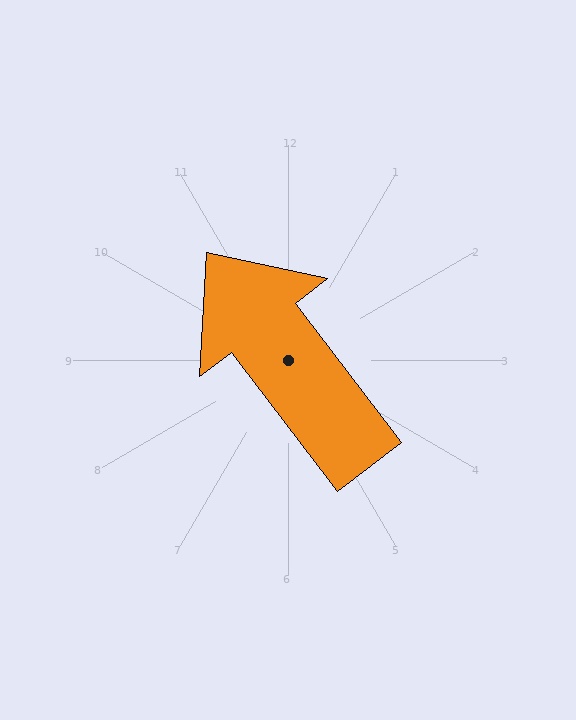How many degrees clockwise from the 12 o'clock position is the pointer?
Approximately 323 degrees.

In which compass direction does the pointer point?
Northwest.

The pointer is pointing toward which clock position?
Roughly 11 o'clock.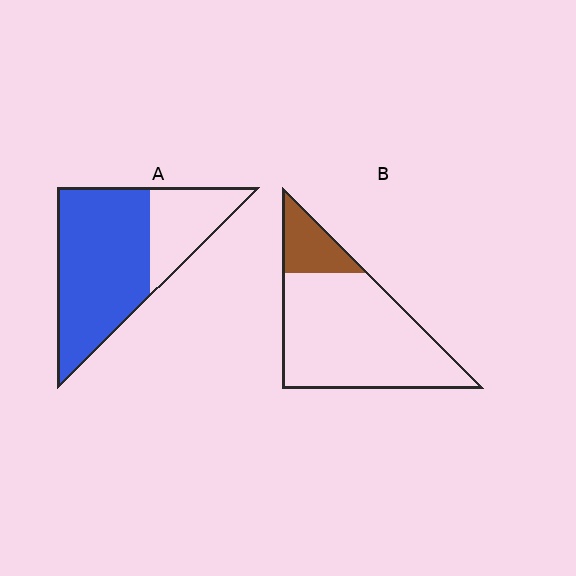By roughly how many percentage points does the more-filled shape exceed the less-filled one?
By roughly 50 percentage points (A over B).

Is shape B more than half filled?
No.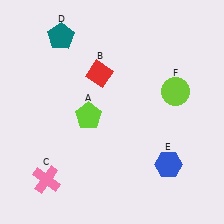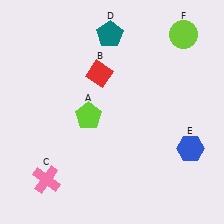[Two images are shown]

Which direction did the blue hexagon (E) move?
The blue hexagon (E) moved right.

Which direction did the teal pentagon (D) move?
The teal pentagon (D) moved right.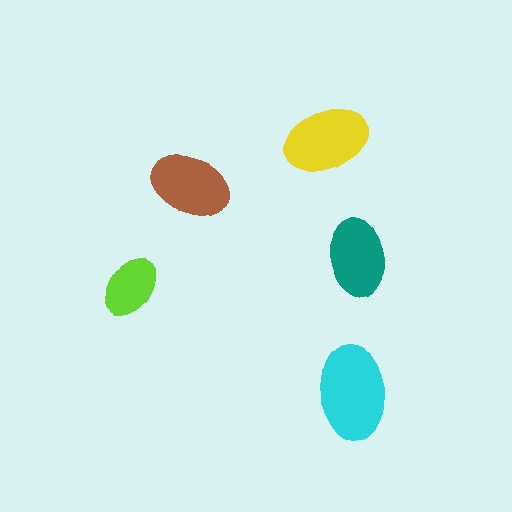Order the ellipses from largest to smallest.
the cyan one, the yellow one, the brown one, the teal one, the lime one.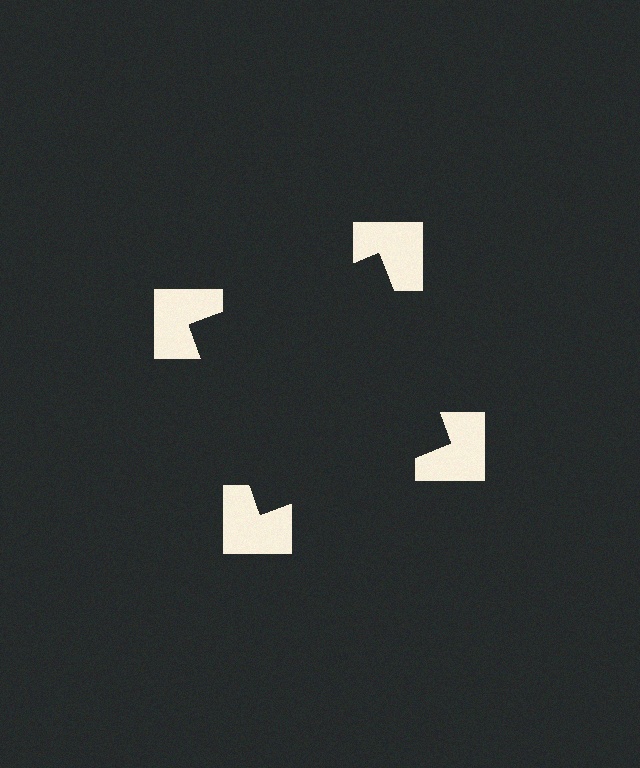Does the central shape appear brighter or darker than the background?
It typically appears slightly darker than the background, even though no actual brightness change is drawn.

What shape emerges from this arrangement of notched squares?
An illusory square — its edges are inferred from the aligned wedge cuts in the notched squares, not physically drawn.